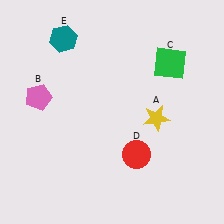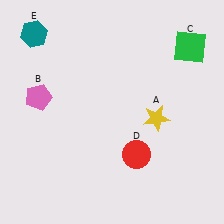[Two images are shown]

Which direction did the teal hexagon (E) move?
The teal hexagon (E) moved left.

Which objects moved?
The objects that moved are: the green square (C), the teal hexagon (E).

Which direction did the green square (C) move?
The green square (C) moved right.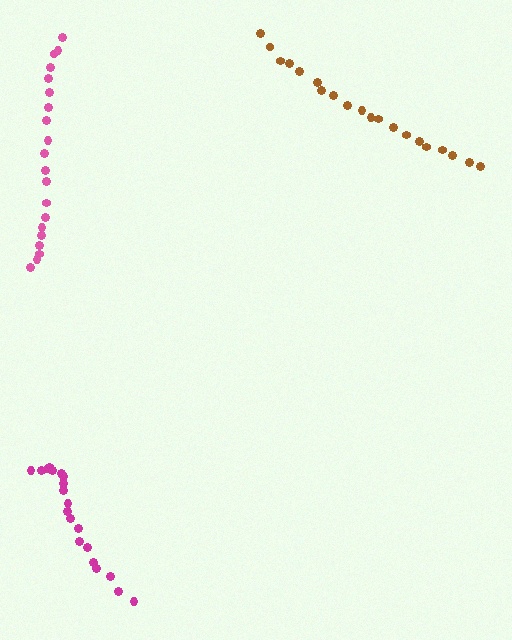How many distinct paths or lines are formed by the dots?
There are 3 distinct paths.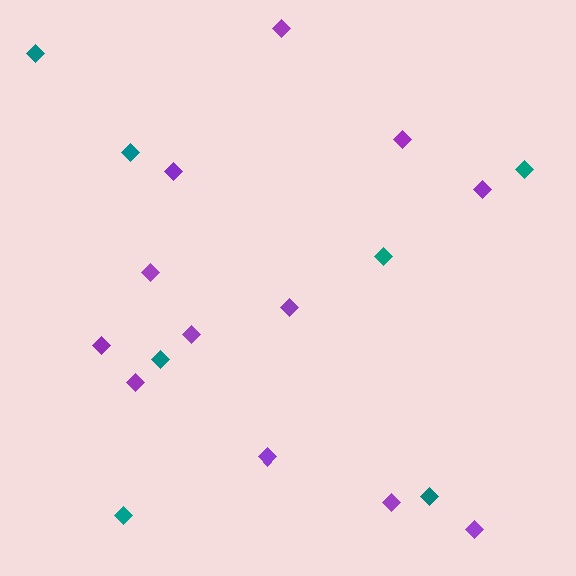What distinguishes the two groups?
There are 2 groups: one group of purple diamonds (12) and one group of teal diamonds (7).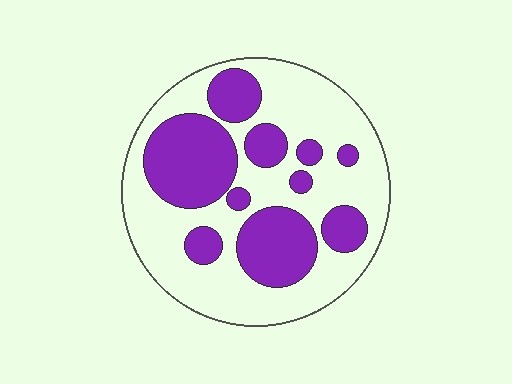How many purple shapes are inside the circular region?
10.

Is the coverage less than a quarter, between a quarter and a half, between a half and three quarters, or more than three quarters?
Between a quarter and a half.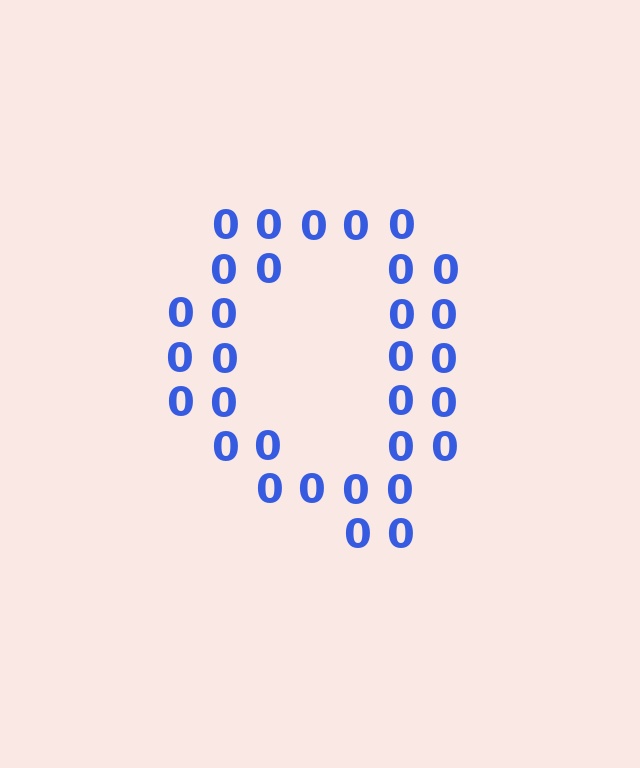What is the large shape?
The large shape is the letter Q.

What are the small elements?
The small elements are digit 0's.